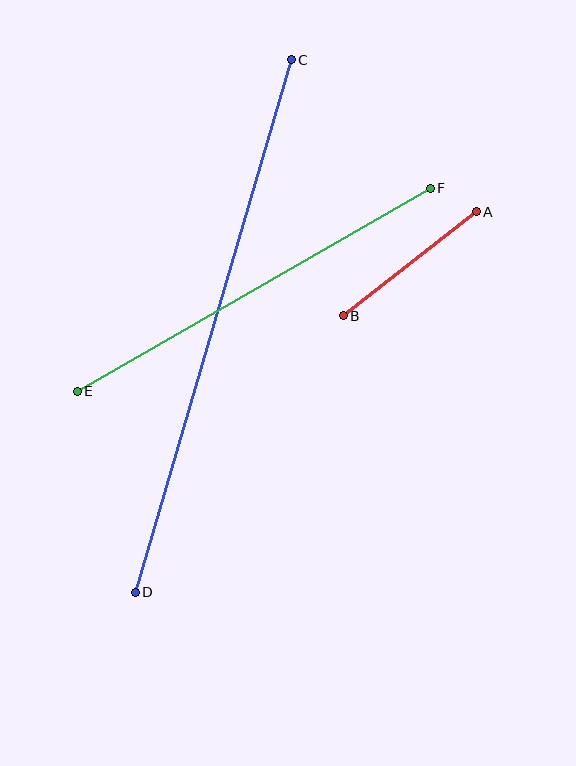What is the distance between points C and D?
The distance is approximately 554 pixels.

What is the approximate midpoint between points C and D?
The midpoint is at approximately (213, 326) pixels.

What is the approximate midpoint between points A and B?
The midpoint is at approximately (410, 264) pixels.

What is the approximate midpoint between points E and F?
The midpoint is at approximately (254, 290) pixels.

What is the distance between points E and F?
The distance is approximately 407 pixels.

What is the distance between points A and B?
The distance is approximately 169 pixels.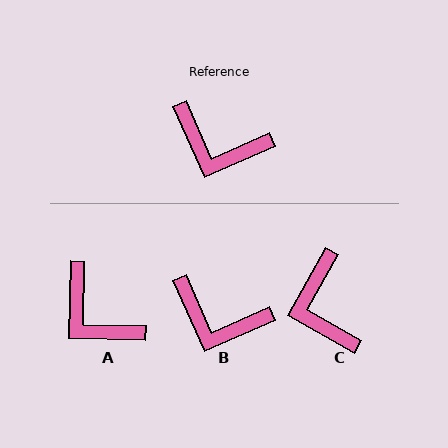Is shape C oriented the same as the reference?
No, it is off by about 53 degrees.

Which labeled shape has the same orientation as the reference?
B.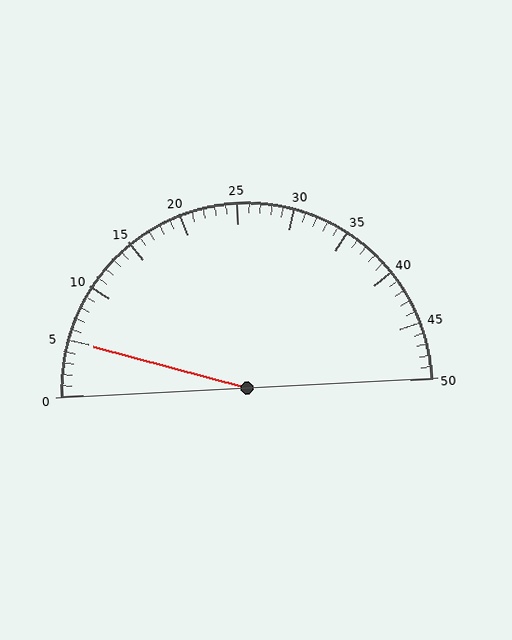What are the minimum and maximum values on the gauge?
The gauge ranges from 0 to 50.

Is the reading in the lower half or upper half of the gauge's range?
The reading is in the lower half of the range (0 to 50).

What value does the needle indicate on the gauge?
The needle indicates approximately 5.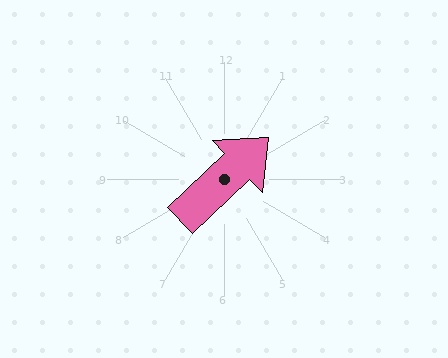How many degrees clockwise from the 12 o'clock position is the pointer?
Approximately 47 degrees.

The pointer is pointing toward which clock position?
Roughly 2 o'clock.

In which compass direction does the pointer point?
Northeast.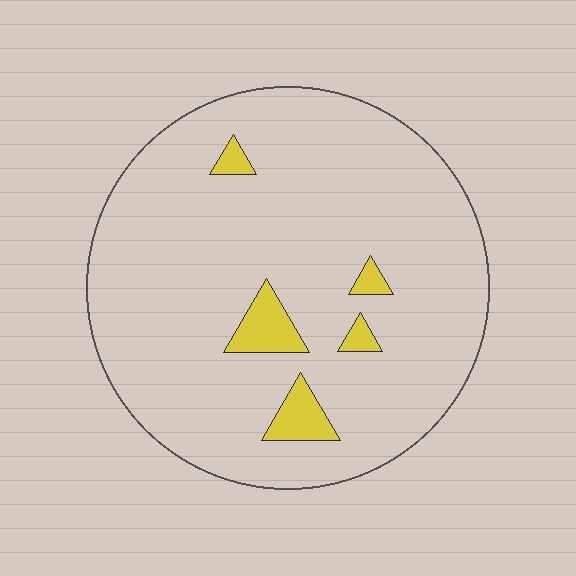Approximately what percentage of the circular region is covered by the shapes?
Approximately 5%.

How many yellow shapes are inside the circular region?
5.